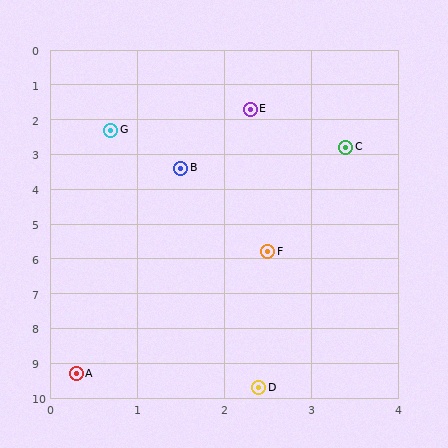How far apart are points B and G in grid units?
Points B and G are about 1.4 grid units apart.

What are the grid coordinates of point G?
Point G is at approximately (0.7, 2.3).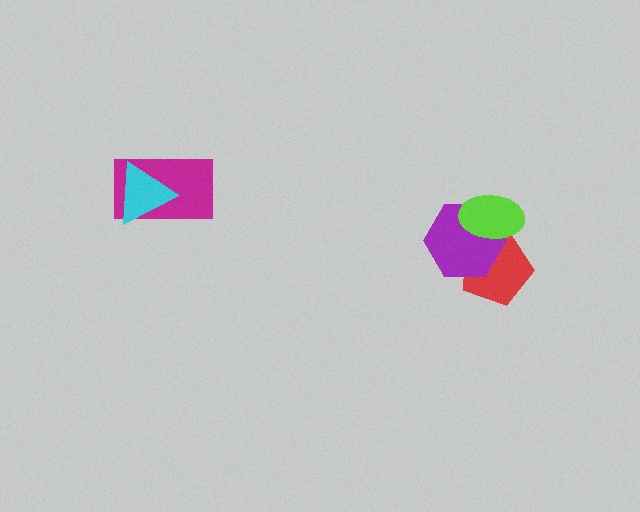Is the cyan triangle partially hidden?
No, no other shape covers it.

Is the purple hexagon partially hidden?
Yes, it is partially covered by another shape.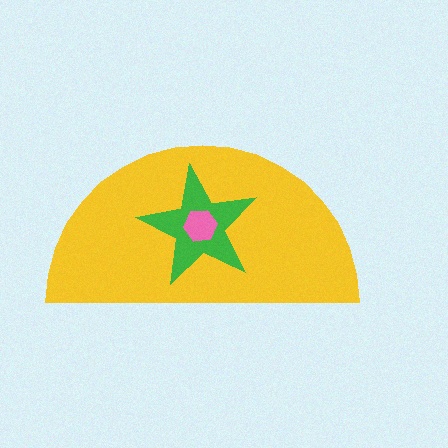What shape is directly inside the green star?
The pink hexagon.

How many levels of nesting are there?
3.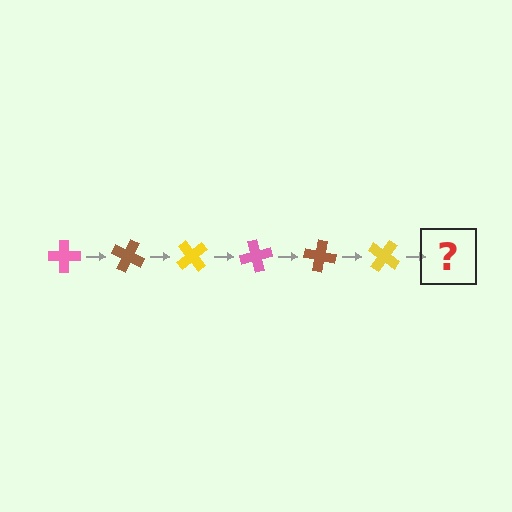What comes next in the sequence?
The next element should be a pink cross, rotated 150 degrees from the start.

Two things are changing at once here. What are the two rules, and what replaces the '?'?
The two rules are that it rotates 25 degrees each step and the color cycles through pink, brown, and yellow. The '?' should be a pink cross, rotated 150 degrees from the start.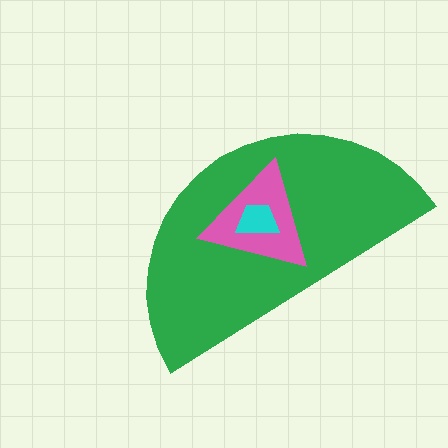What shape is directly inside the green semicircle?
The pink triangle.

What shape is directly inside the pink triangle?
The cyan trapezoid.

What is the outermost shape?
The green semicircle.